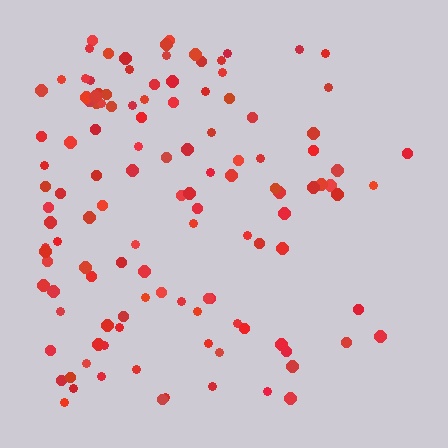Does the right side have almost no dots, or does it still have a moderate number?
Still a moderate number, just noticeably fewer than the left.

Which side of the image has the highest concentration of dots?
The left.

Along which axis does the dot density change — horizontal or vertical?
Horizontal.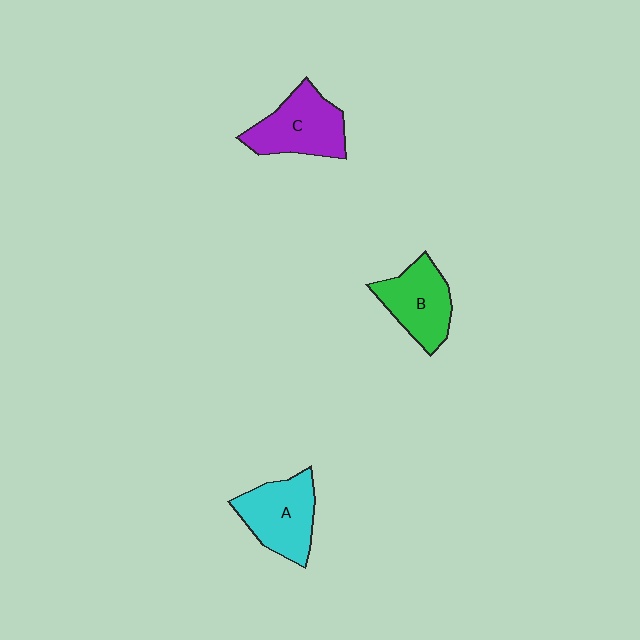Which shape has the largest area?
Shape C (purple).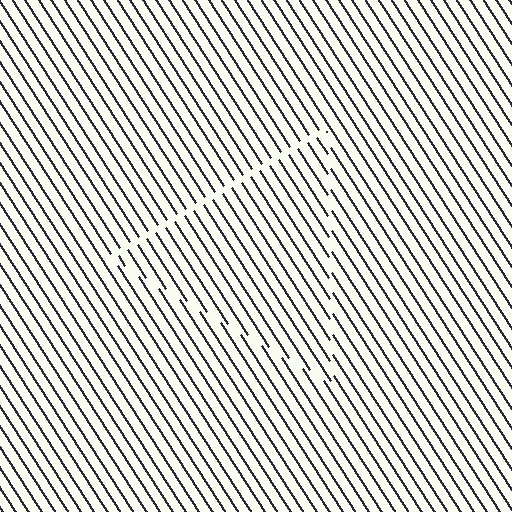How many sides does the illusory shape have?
3 sides — the line-ends trace a triangle.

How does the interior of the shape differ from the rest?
The interior of the shape contains the same grating, shifted by half a period — the contour is defined by the phase discontinuity where line-ends from the inner and outer gratings abut.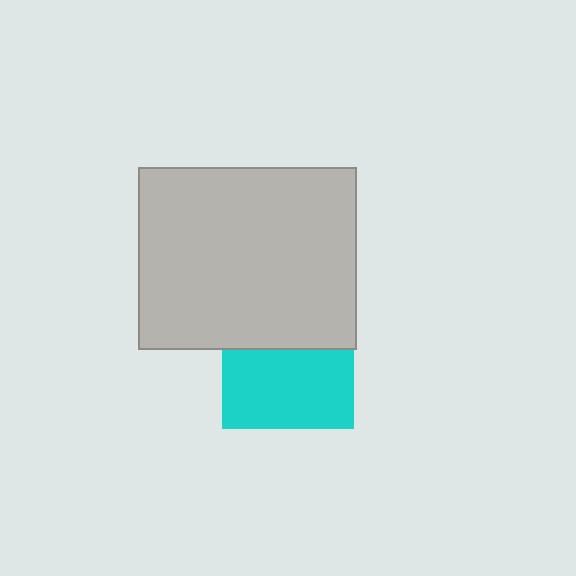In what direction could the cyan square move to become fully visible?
The cyan square could move down. That would shift it out from behind the light gray rectangle entirely.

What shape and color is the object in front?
The object in front is a light gray rectangle.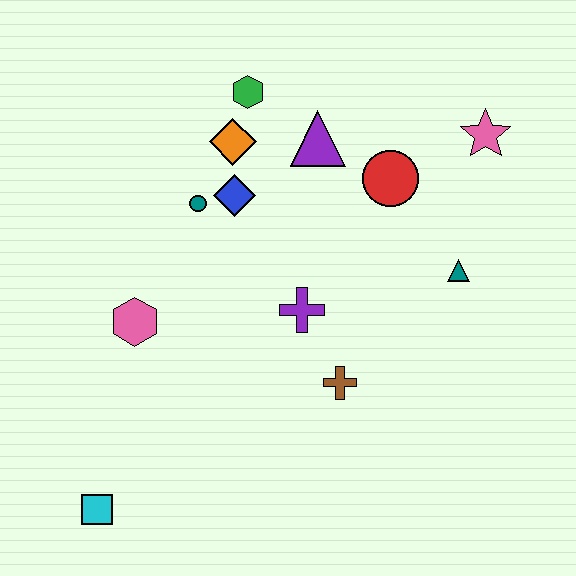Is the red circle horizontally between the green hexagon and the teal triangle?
Yes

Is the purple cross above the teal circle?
No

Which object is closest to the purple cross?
The brown cross is closest to the purple cross.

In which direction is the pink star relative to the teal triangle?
The pink star is above the teal triangle.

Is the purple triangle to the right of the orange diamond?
Yes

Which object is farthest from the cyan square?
The pink star is farthest from the cyan square.